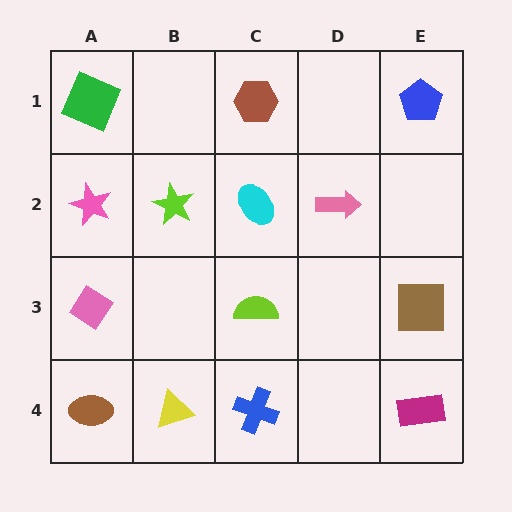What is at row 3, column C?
A lime semicircle.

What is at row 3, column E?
A brown square.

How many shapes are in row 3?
3 shapes.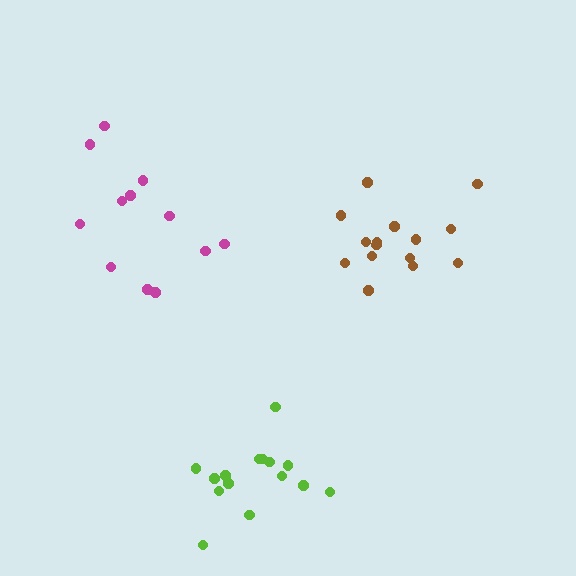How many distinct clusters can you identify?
There are 3 distinct clusters.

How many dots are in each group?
Group 1: 12 dots, Group 2: 15 dots, Group 3: 15 dots (42 total).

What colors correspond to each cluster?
The clusters are colored: magenta, lime, brown.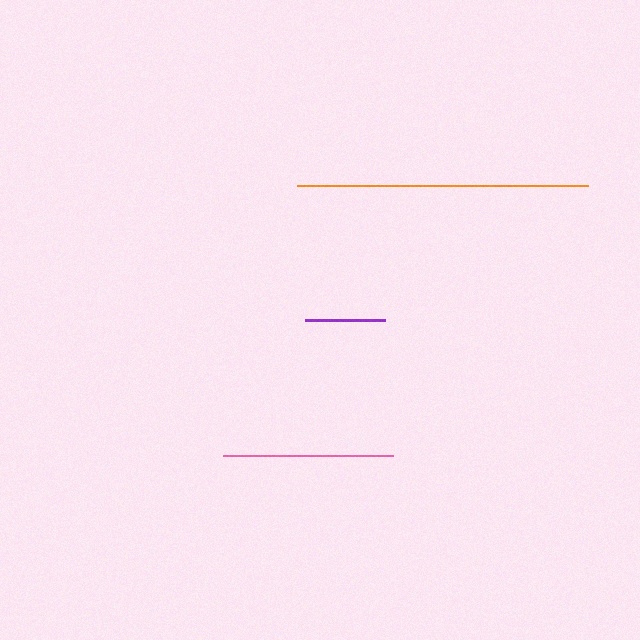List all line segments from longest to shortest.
From longest to shortest: orange, pink, purple.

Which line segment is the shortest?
The purple line is the shortest at approximately 80 pixels.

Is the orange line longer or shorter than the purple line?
The orange line is longer than the purple line.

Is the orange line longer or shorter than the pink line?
The orange line is longer than the pink line.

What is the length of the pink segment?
The pink segment is approximately 170 pixels long.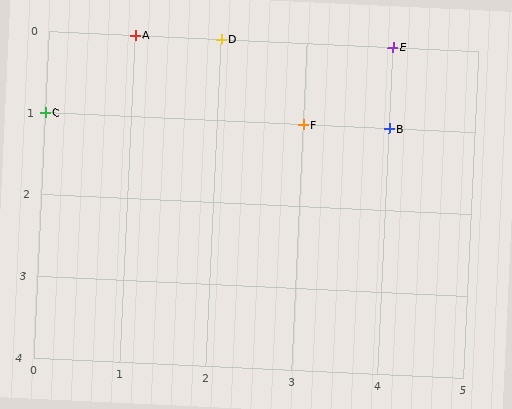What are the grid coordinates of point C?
Point C is at grid coordinates (0, 1).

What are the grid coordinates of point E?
Point E is at grid coordinates (4, 0).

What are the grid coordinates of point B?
Point B is at grid coordinates (4, 1).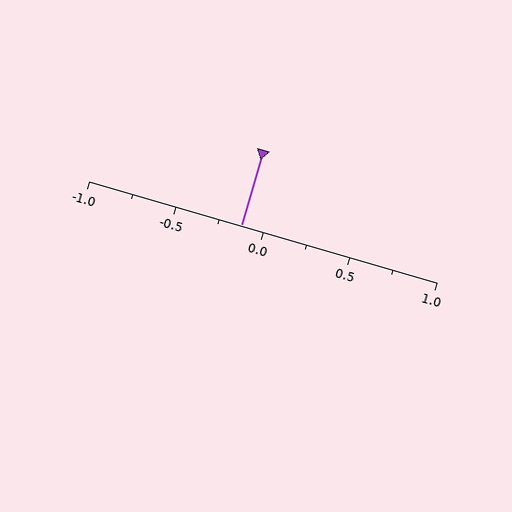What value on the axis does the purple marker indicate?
The marker indicates approximately -0.12.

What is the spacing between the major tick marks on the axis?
The major ticks are spaced 0.5 apart.